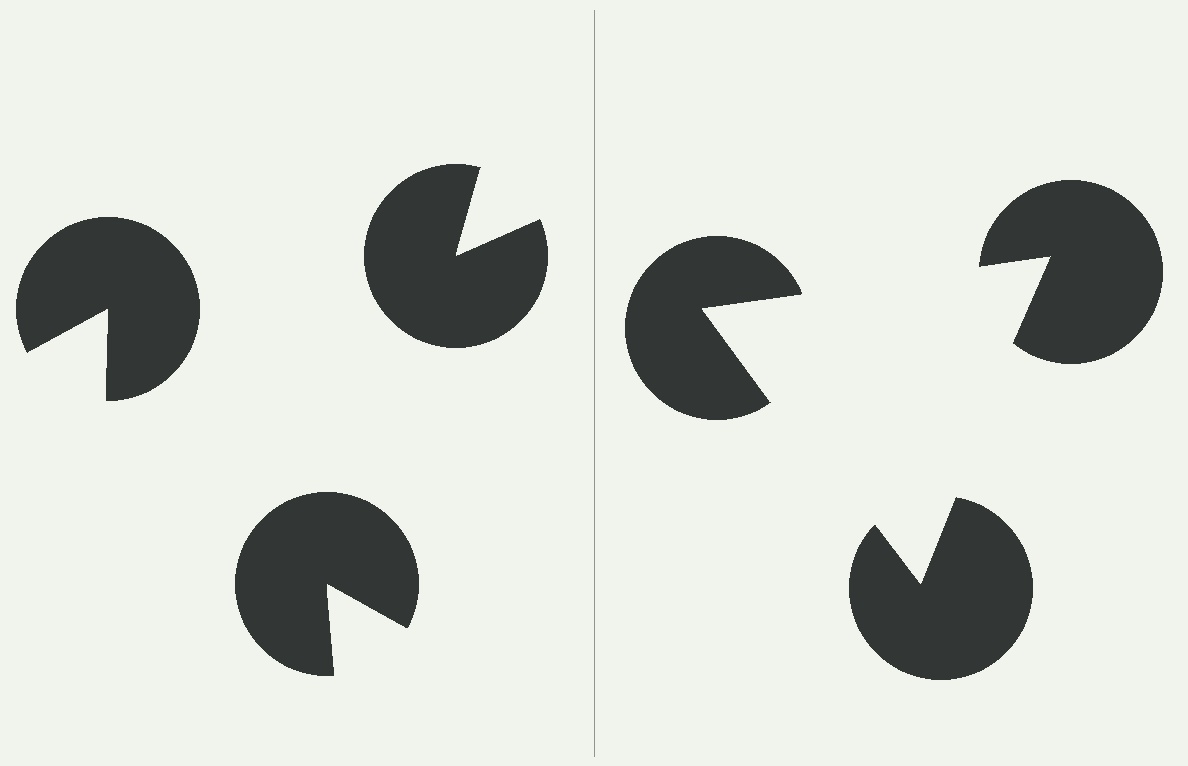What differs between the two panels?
The pac-man discs are positioned identically on both sides; only the wedge orientations differ. On the right they align to a triangle; on the left they are misaligned.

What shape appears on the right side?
An illusory triangle.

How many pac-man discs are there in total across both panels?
6 — 3 on each side.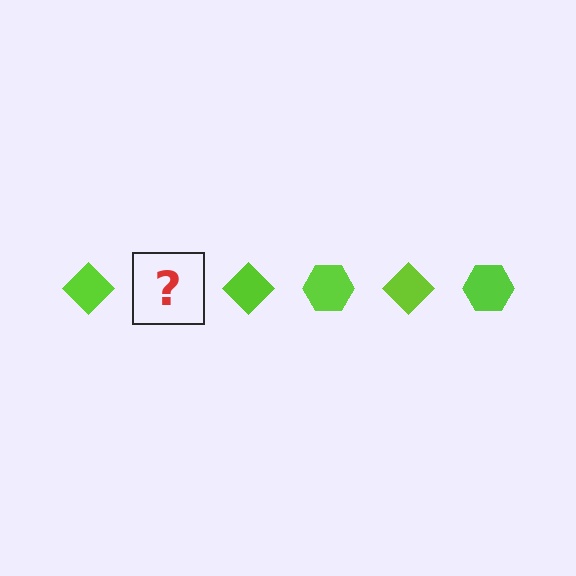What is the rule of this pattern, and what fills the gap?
The rule is that the pattern cycles through diamond, hexagon shapes in lime. The gap should be filled with a lime hexagon.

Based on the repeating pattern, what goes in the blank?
The blank should be a lime hexagon.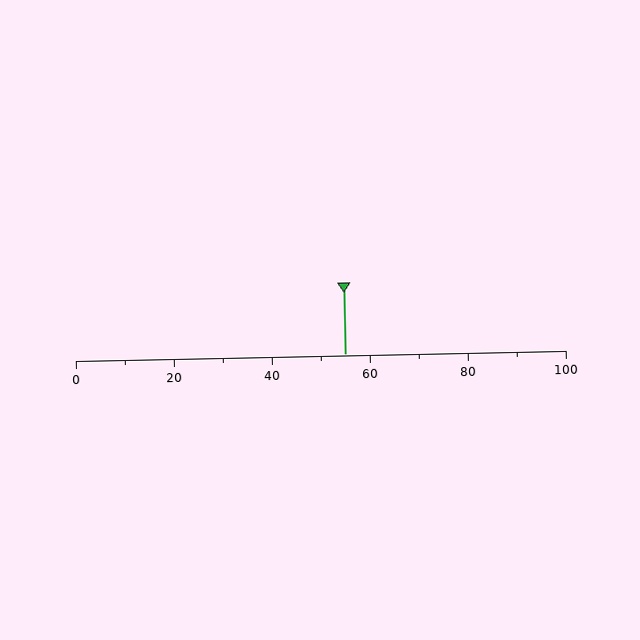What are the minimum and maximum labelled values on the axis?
The axis runs from 0 to 100.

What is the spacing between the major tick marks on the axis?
The major ticks are spaced 20 apart.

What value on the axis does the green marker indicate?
The marker indicates approximately 55.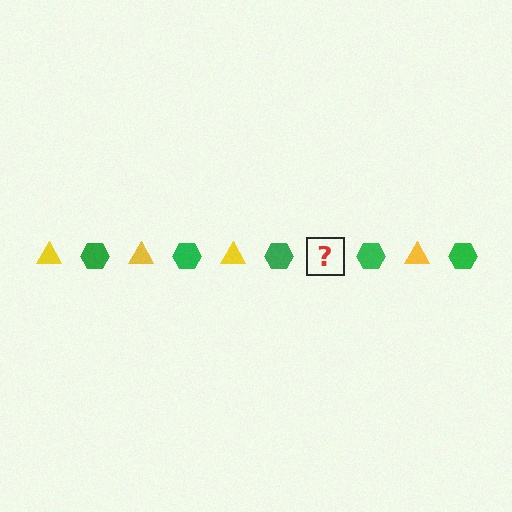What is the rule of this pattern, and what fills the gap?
The rule is that the pattern alternates between yellow triangle and green hexagon. The gap should be filled with a yellow triangle.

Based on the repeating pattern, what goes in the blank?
The blank should be a yellow triangle.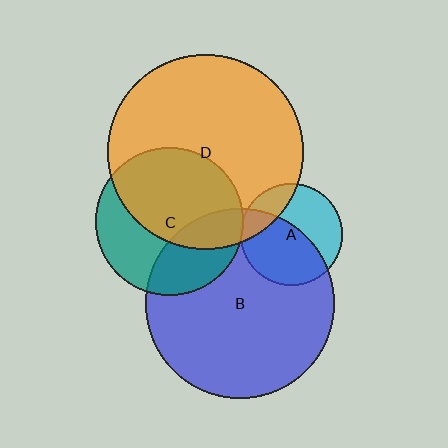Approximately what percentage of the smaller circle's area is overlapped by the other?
Approximately 5%.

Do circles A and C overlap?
Yes.